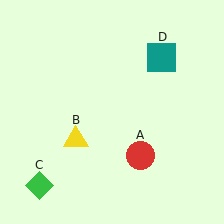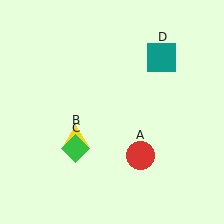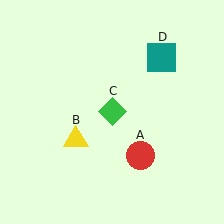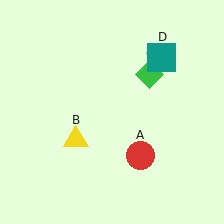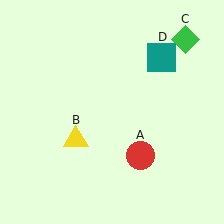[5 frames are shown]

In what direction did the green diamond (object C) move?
The green diamond (object C) moved up and to the right.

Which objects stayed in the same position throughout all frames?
Red circle (object A) and yellow triangle (object B) and teal square (object D) remained stationary.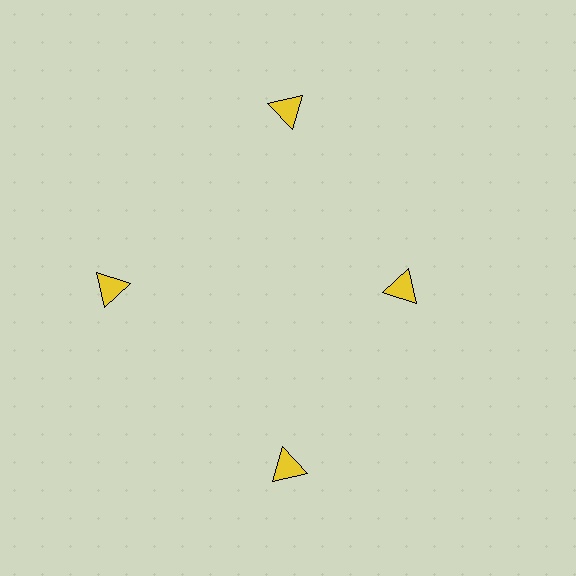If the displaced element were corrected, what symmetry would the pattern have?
It would have 4-fold rotational symmetry — the pattern would map onto itself every 90 degrees.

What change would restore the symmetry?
The symmetry would be restored by moving it outward, back onto the ring so that all 4 triangles sit at equal angles and equal distance from the center.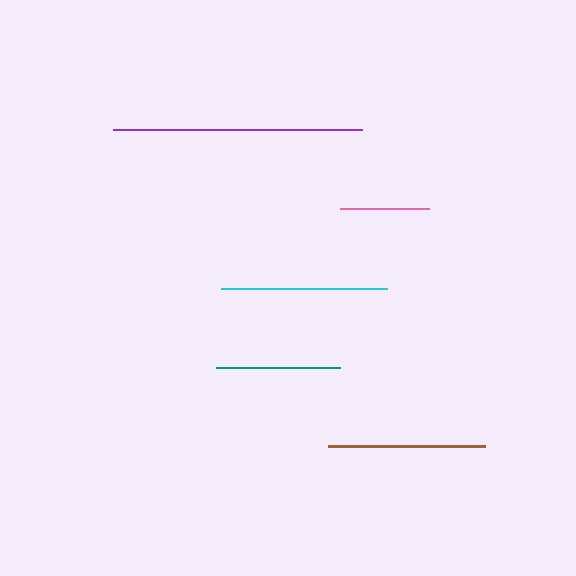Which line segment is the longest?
The purple line is the longest at approximately 249 pixels.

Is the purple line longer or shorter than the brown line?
The purple line is longer than the brown line.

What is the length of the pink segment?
The pink segment is approximately 89 pixels long.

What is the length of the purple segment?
The purple segment is approximately 249 pixels long.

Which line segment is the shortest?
The pink line is the shortest at approximately 89 pixels.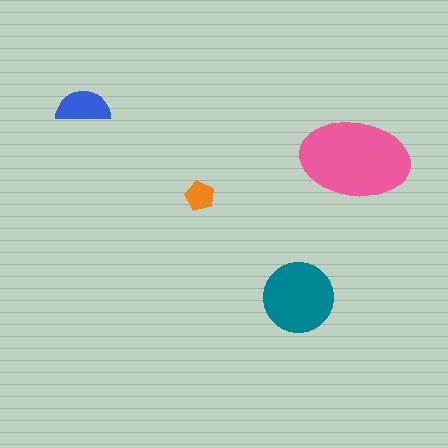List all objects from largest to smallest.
The pink ellipse, the teal circle, the blue semicircle, the orange pentagon.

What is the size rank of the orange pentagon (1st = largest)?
4th.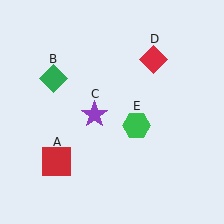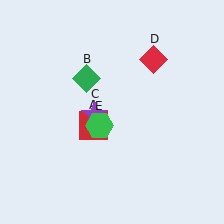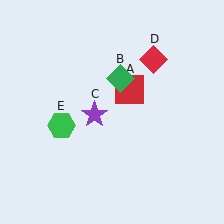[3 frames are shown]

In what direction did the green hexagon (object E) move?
The green hexagon (object E) moved left.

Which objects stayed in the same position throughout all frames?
Purple star (object C) and red diamond (object D) remained stationary.